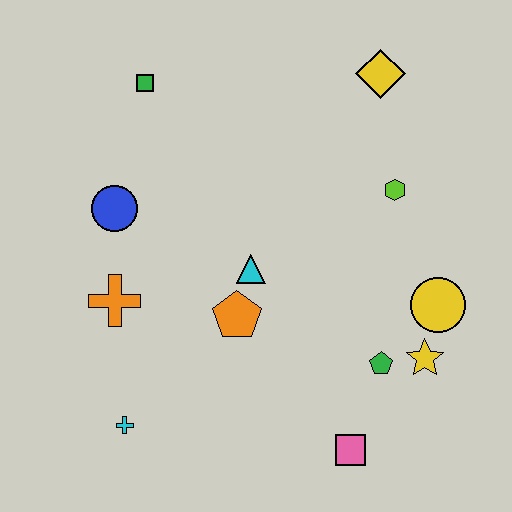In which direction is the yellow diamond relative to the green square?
The yellow diamond is to the right of the green square.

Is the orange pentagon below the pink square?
No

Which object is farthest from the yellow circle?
The green square is farthest from the yellow circle.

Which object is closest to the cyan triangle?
The orange pentagon is closest to the cyan triangle.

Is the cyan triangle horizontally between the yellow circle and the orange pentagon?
Yes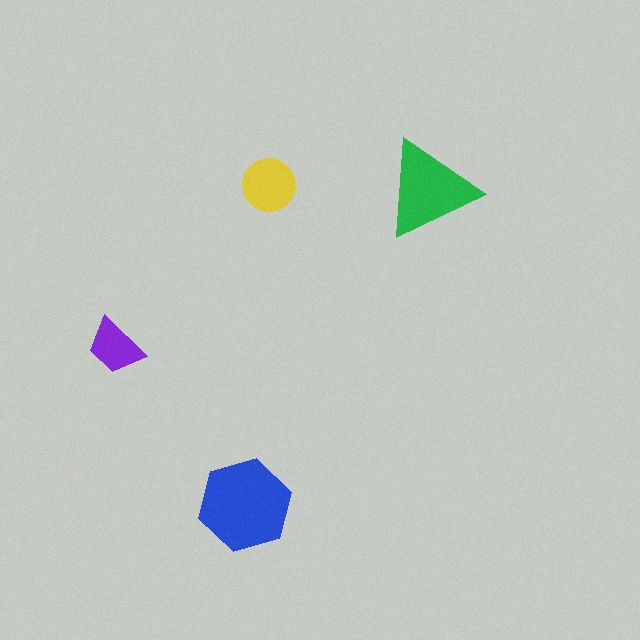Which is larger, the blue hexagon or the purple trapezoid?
The blue hexagon.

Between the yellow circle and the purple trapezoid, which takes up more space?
The yellow circle.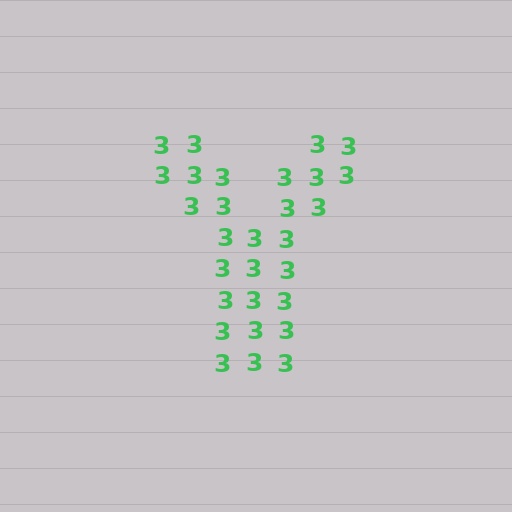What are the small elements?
The small elements are digit 3's.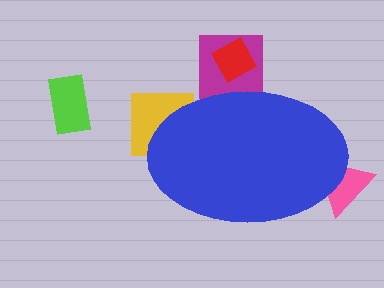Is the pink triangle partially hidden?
Yes, the pink triangle is partially hidden behind the blue ellipse.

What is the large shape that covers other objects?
A blue ellipse.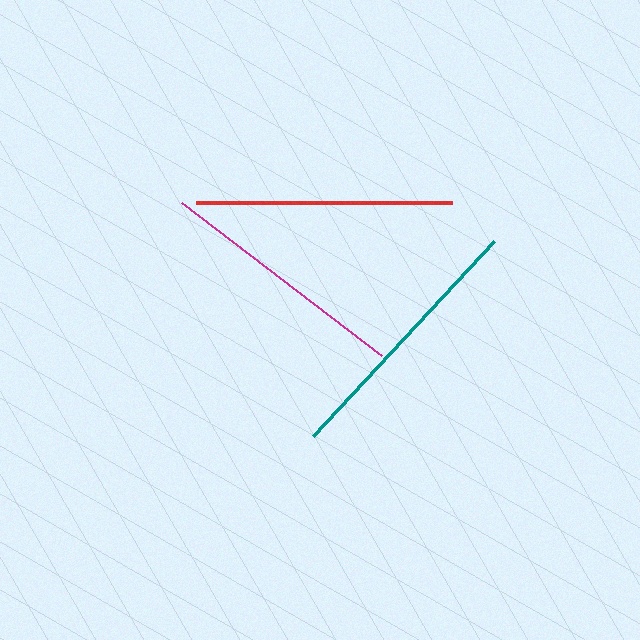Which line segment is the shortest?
The magenta line is the shortest at approximately 251 pixels.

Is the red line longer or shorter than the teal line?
The teal line is longer than the red line.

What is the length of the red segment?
The red segment is approximately 257 pixels long.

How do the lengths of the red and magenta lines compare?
The red and magenta lines are approximately the same length.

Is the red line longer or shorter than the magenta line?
The red line is longer than the magenta line.